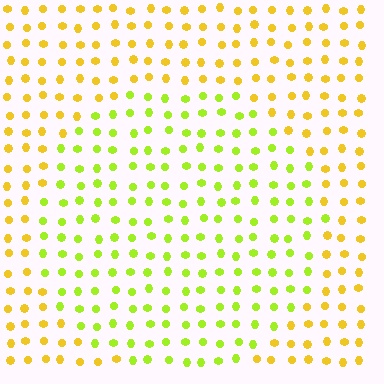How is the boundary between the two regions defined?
The boundary is defined purely by a slight shift in hue (about 36 degrees). Spacing, size, and orientation are identical on both sides.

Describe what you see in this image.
The image is filled with small yellow elements in a uniform arrangement. A circle-shaped region is visible where the elements are tinted to a slightly different hue, forming a subtle color boundary.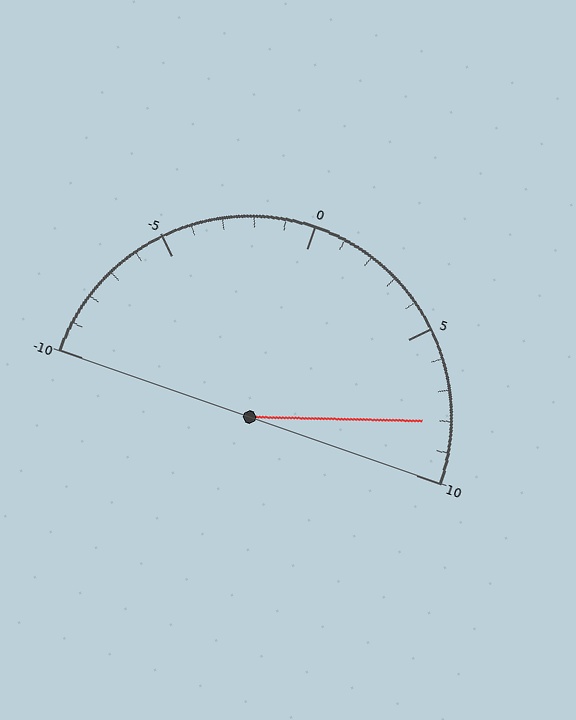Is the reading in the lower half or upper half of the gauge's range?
The reading is in the upper half of the range (-10 to 10).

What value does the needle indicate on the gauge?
The needle indicates approximately 8.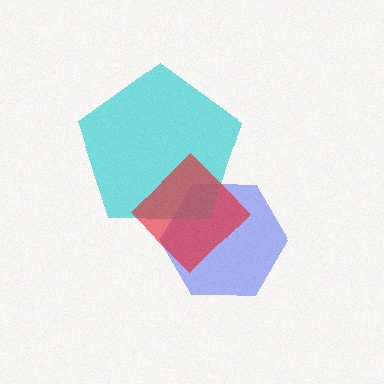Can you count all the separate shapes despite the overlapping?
Yes, there are 3 separate shapes.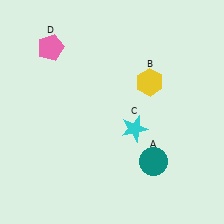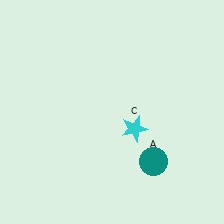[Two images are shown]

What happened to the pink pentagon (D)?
The pink pentagon (D) was removed in Image 2. It was in the top-left area of Image 1.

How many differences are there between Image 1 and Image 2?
There are 2 differences between the two images.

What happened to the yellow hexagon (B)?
The yellow hexagon (B) was removed in Image 2. It was in the top-right area of Image 1.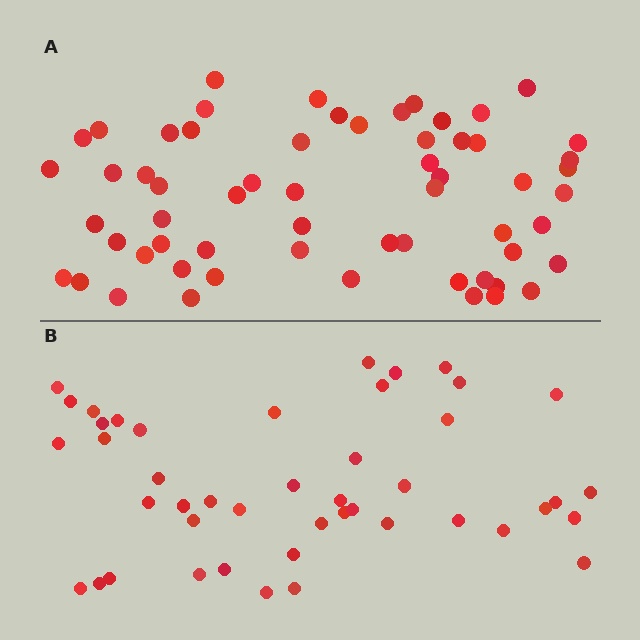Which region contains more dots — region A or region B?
Region A (the top region) has more dots.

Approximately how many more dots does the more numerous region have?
Region A has approximately 15 more dots than region B.